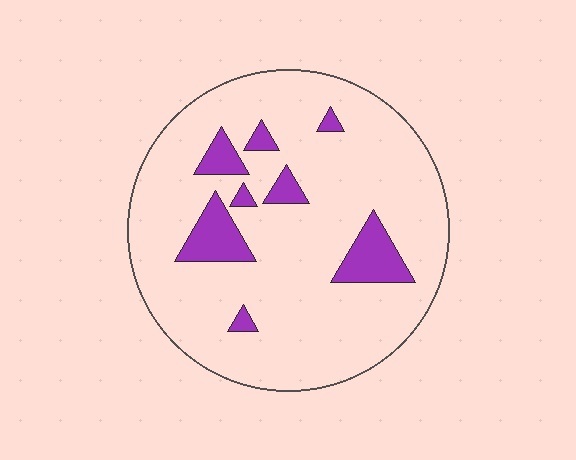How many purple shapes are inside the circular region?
8.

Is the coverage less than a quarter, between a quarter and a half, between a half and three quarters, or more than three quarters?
Less than a quarter.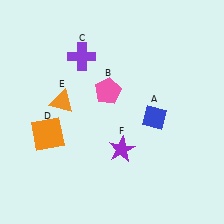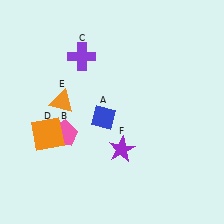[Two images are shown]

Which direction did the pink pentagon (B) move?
The pink pentagon (B) moved left.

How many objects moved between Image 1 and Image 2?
2 objects moved between the two images.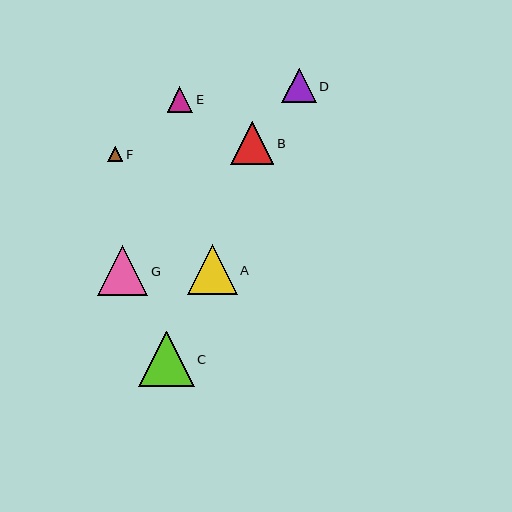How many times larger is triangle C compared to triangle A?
Triangle C is approximately 1.1 times the size of triangle A.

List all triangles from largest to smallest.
From largest to smallest: C, G, A, B, D, E, F.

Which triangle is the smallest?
Triangle F is the smallest with a size of approximately 15 pixels.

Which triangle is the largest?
Triangle C is the largest with a size of approximately 55 pixels.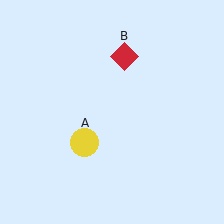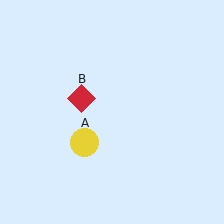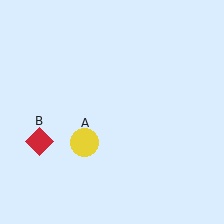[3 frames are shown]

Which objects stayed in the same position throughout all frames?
Yellow circle (object A) remained stationary.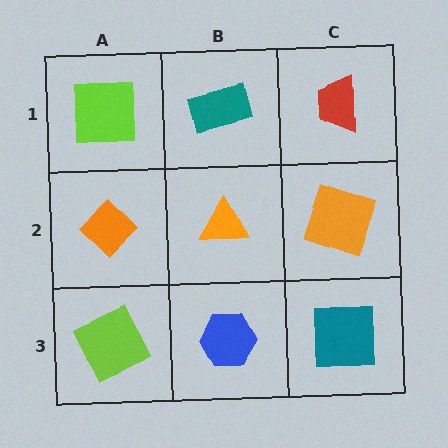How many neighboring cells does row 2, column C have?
3.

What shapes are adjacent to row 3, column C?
An orange square (row 2, column C), a blue hexagon (row 3, column B).